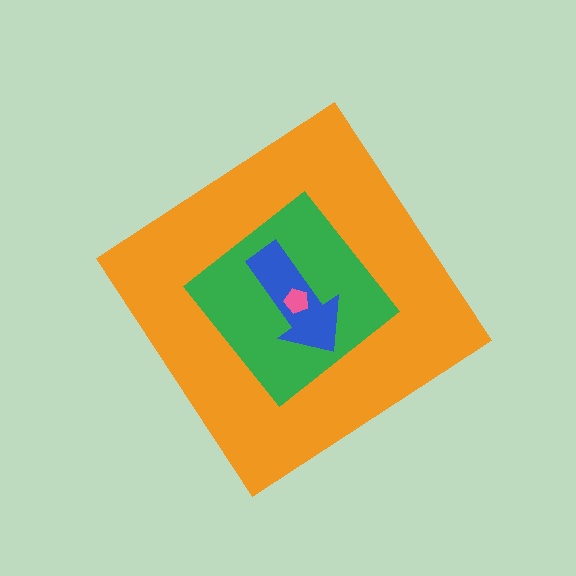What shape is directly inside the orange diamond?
The green diamond.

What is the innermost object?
The pink pentagon.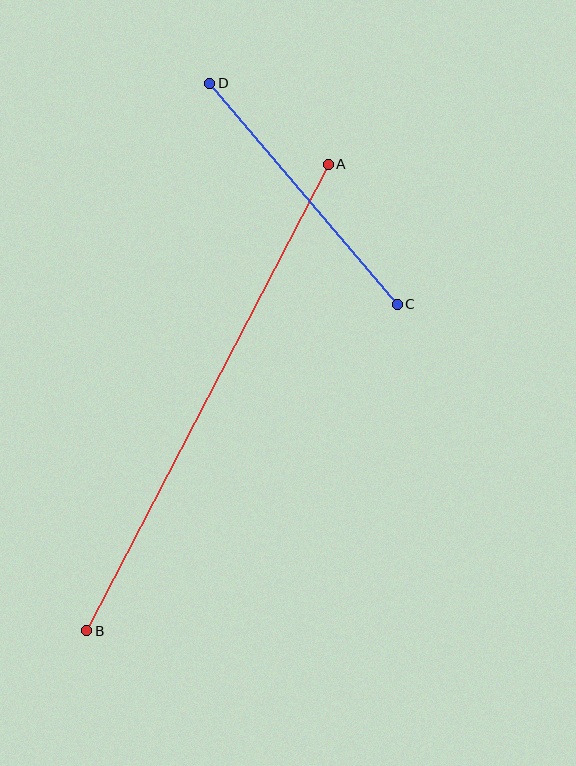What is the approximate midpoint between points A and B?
The midpoint is at approximately (208, 398) pixels.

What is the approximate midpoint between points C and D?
The midpoint is at approximately (303, 194) pixels.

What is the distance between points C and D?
The distance is approximately 290 pixels.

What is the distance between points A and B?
The distance is approximately 526 pixels.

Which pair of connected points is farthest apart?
Points A and B are farthest apart.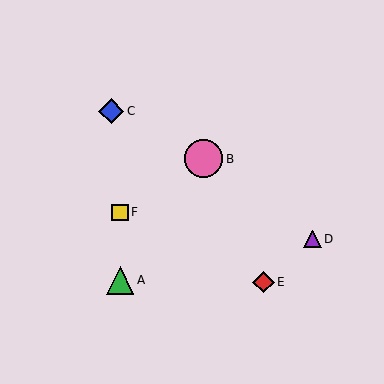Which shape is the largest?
The pink circle (labeled B) is the largest.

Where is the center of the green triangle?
The center of the green triangle is at (120, 280).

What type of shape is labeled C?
Shape C is a blue diamond.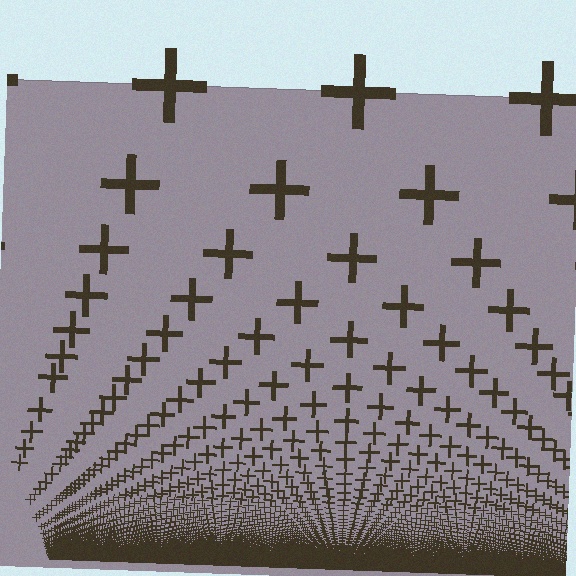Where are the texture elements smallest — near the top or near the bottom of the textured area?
Near the bottom.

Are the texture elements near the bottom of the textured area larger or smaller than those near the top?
Smaller. The gradient is inverted — elements near the bottom are smaller and denser.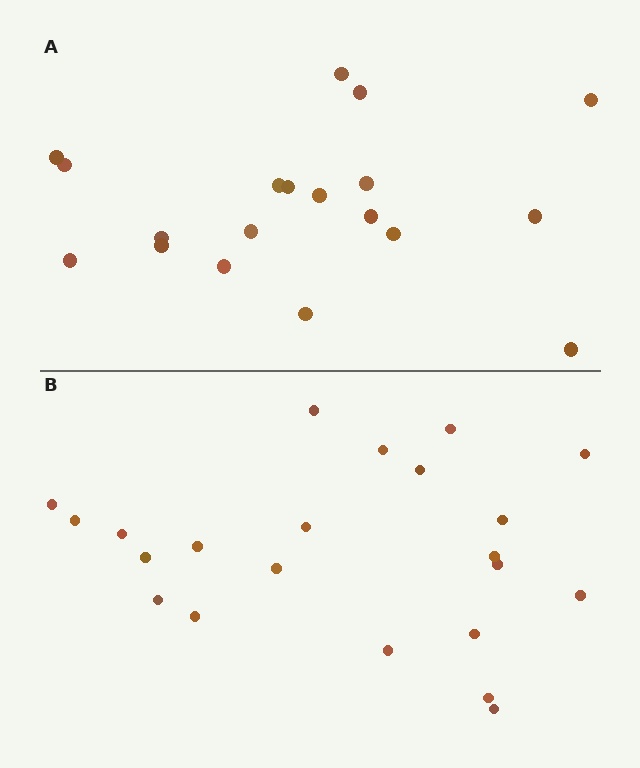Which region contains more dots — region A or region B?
Region B (the bottom region) has more dots.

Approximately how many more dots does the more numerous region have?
Region B has just a few more — roughly 2 or 3 more dots than region A.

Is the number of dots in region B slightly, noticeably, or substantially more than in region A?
Region B has only slightly more — the two regions are fairly close. The ratio is roughly 1.2 to 1.